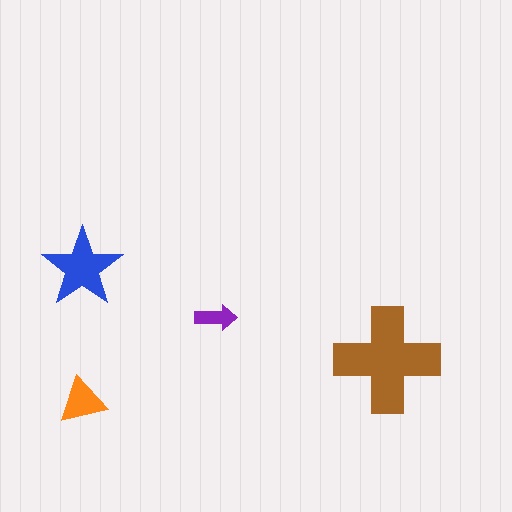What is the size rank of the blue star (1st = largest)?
2nd.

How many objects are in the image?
There are 4 objects in the image.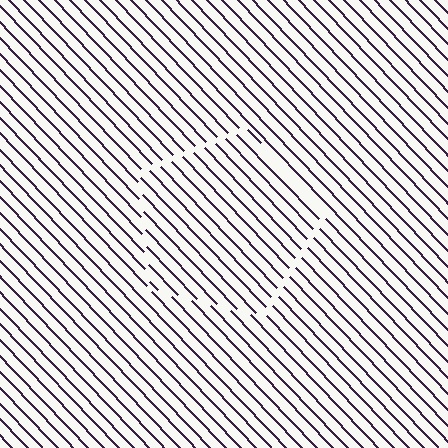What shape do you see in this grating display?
An illusory pentagon. The interior of the shape contains the same grating, shifted by half a period — the contour is defined by the phase discontinuity where line-ends from the inner and outer gratings abut.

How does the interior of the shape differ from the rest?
The interior of the shape contains the same grating, shifted by half a period — the contour is defined by the phase discontinuity where line-ends from the inner and outer gratings abut.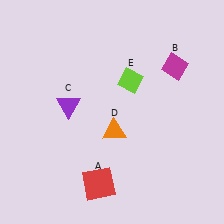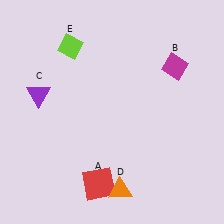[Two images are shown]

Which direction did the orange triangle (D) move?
The orange triangle (D) moved down.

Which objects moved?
The objects that moved are: the purple triangle (C), the orange triangle (D), the lime diamond (E).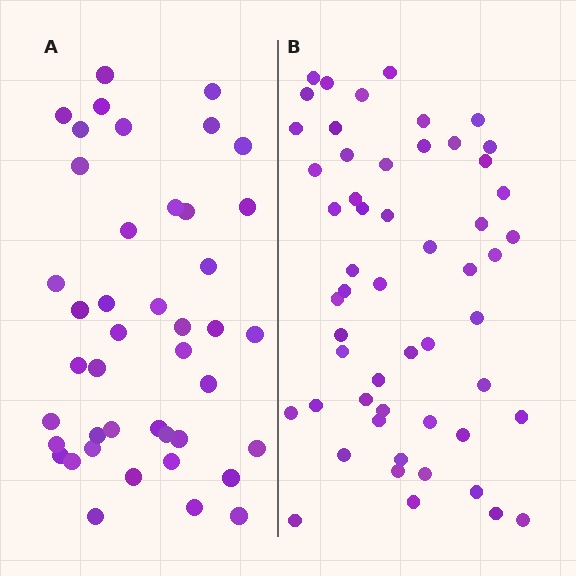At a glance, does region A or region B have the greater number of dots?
Region B (the right region) has more dots.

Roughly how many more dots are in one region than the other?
Region B has roughly 12 or so more dots than region A.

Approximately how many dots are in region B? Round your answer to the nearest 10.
About 50 dots. (The exact count is 54, which rounds to 50.)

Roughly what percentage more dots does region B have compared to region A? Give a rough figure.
About 25% more.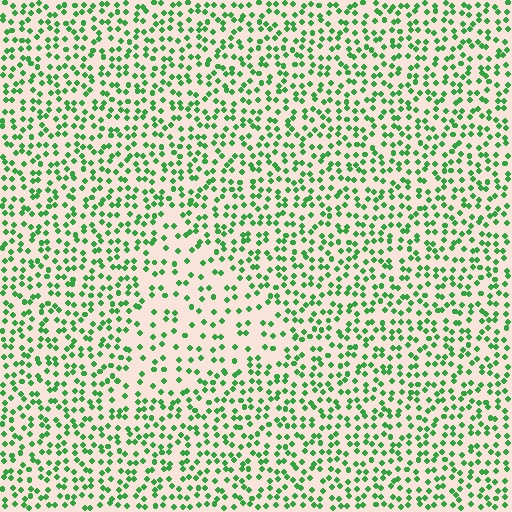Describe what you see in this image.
The image contains small green elements arranged at two different densities. A triangle-shaped region is visible where the elements are less densely packed than the surrounding area.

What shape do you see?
I see a triangle.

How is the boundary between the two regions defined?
The boundary is defined by a change in element density (approximately 1.9x ratio). All elements are the same color, size, and shape.